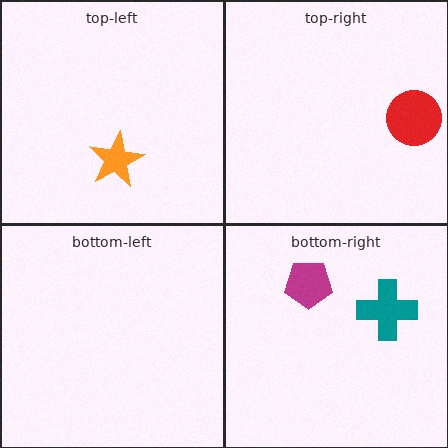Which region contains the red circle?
The top-right region.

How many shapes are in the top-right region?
1.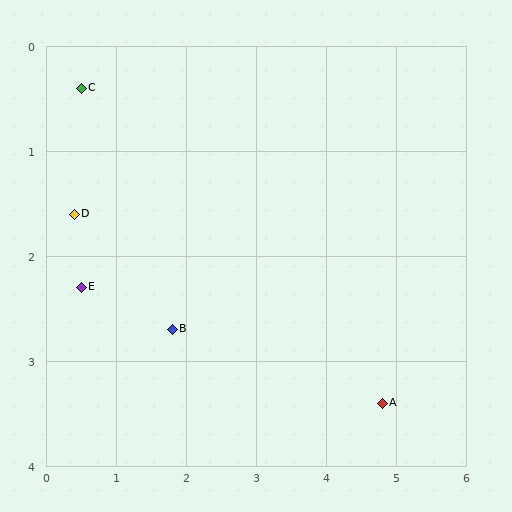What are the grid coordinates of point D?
Point D is at approximately (0.4, 1.6).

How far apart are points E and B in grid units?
Points E and B are about 1.4 grid units apart.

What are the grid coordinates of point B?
Point B is at approximately (1.8, 2.7).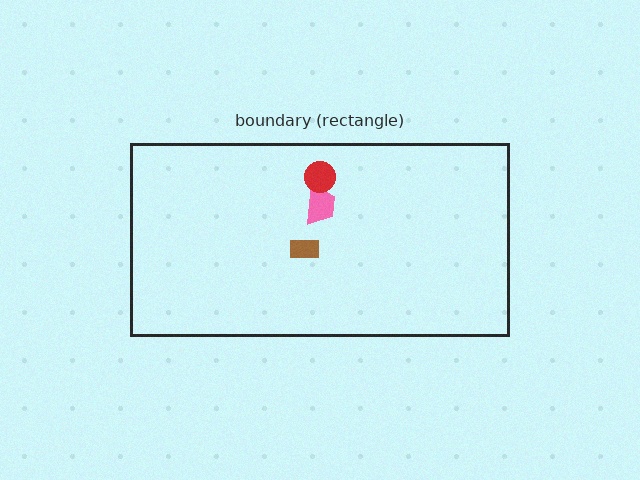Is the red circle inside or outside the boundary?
Inside.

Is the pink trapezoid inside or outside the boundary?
Inside.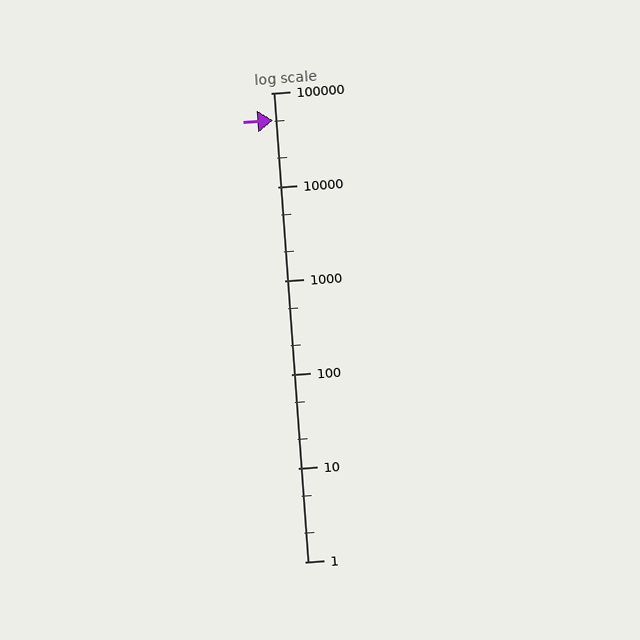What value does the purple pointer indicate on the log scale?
The pointer indicates approximately 51000.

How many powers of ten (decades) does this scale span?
The scale spans 5 decades, from 1 to 100000.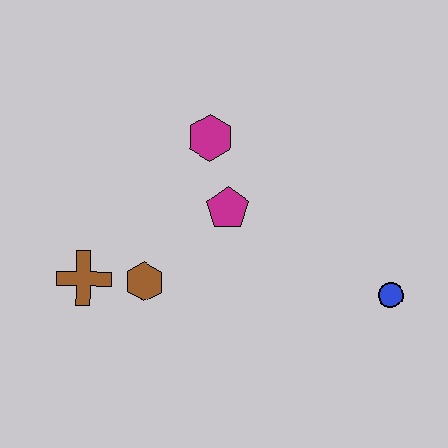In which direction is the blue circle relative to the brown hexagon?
The blue circle is to the right of the brown hexagon.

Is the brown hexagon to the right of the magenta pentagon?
No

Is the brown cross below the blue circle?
No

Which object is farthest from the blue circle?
The brown cross is farthest from the blue circle.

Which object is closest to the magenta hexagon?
The magenta pentagon is closest to the magenta hexagon.